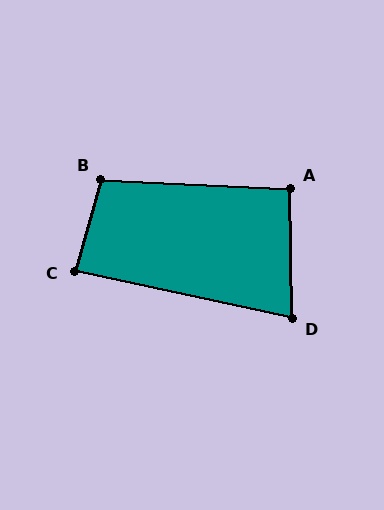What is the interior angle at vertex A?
Approximately 94 degrees (approximately right).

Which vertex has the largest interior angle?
B, at approximately 103 degrees.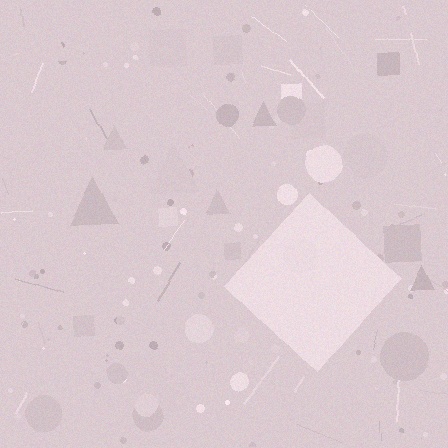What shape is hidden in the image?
A diamond is hidden in the image.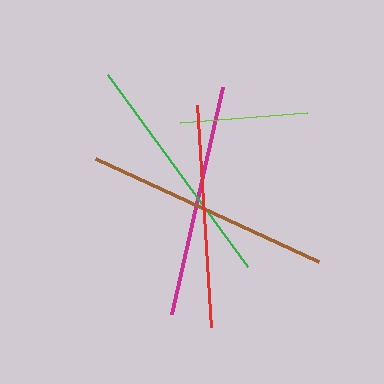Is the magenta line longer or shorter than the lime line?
The magenta line is longer than the lime line.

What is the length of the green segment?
The green segment is approximately 238 pixels long.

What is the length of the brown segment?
The brown segment is approximately 245 pixels long.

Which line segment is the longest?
The brown line is the longest at approximately 245 pixels.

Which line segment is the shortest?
The lime line is the shortest at approximately 127 pixels.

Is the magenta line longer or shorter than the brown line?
The brown line is longer than the magenta line.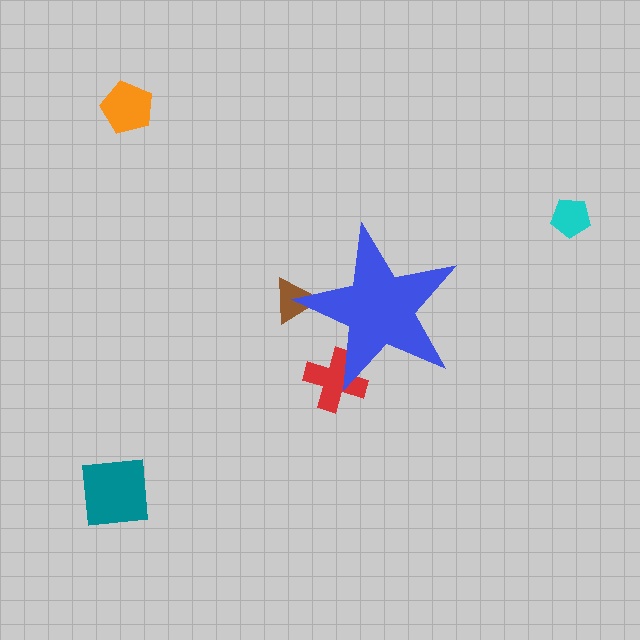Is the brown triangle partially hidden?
Yes, the brown triangle is partially hidden behind the blue star.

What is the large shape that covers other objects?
A blue star.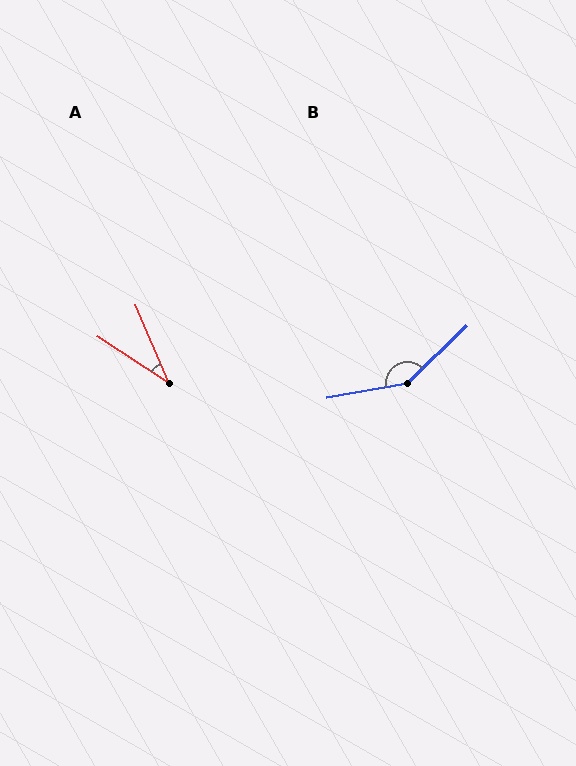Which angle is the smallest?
A, at approximately 34 degrees.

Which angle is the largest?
B, at approximately 146 degrees.